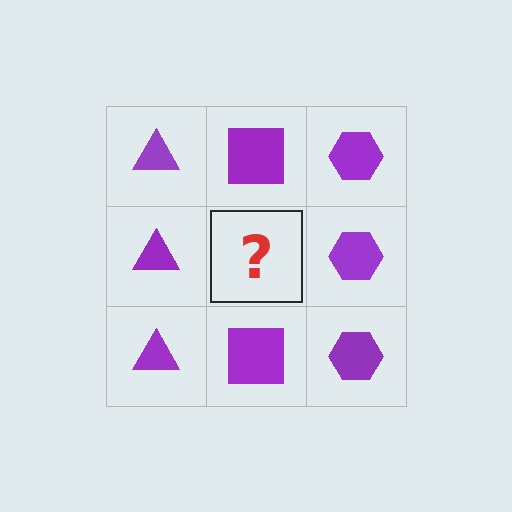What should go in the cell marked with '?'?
The missing cell should contain a purple square.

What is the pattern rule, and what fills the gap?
The rule is that each column has a consistent shape. The gap should be filled with a purple square.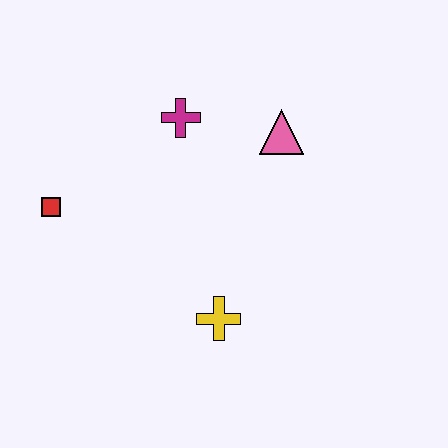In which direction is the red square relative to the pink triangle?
The red square is to the left of the pink triangle.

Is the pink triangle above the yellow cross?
Yes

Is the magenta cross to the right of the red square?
Yes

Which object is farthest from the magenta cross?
The yellow cross is farthest from the magenta cross.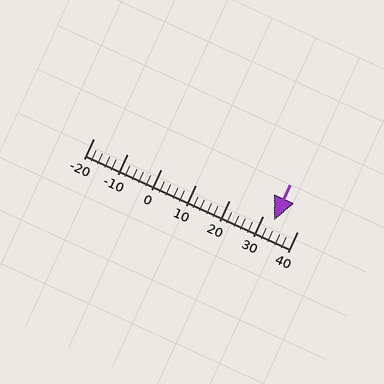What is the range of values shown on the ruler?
The ruler shows values from -20 to 40.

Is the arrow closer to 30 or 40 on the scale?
The arrow is closer to 30.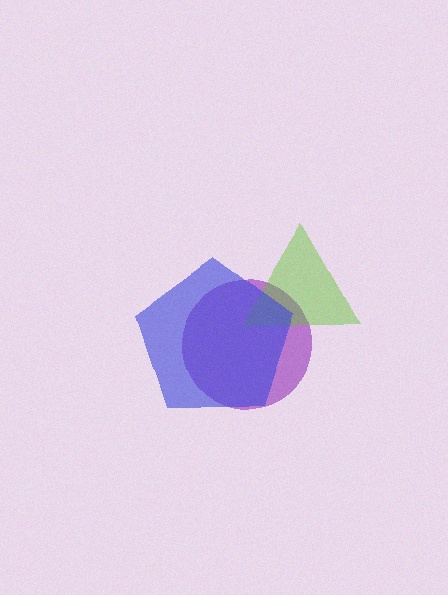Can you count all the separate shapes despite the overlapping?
Yes, there are 3 separate shapes.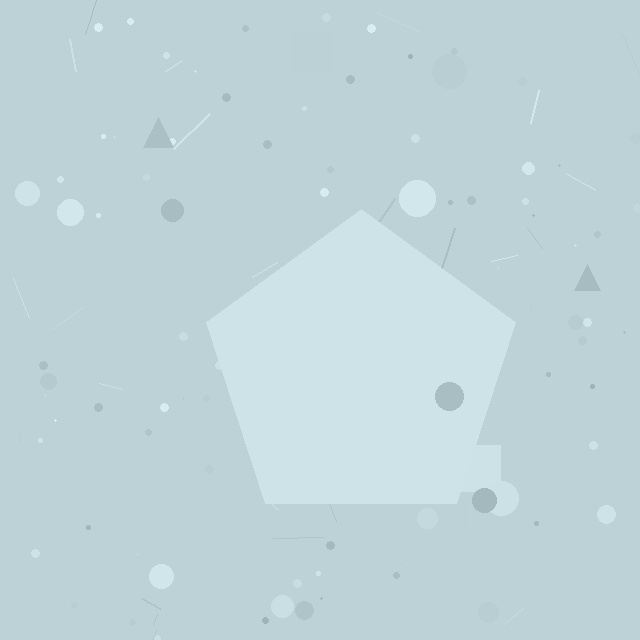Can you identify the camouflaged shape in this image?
The camouflaged shape is a pentagon.